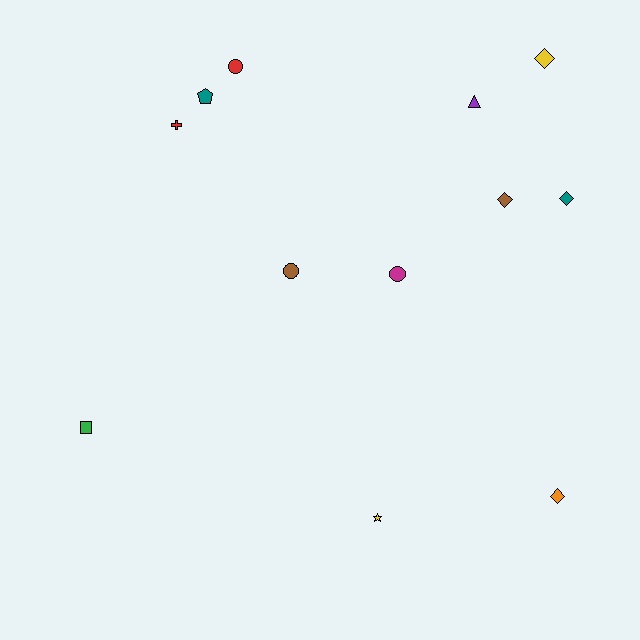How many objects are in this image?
There are 12 objects.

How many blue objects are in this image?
There are no blue objects.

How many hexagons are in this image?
There are no hexagons.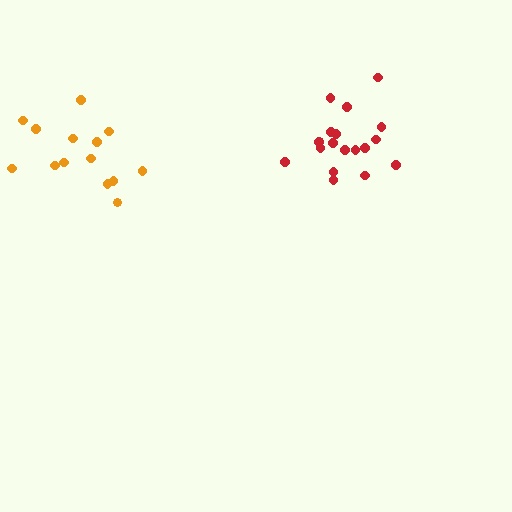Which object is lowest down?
The orange cluster is bottommost.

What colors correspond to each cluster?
The clusters are colored: red, orange.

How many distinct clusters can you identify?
There are 2 distinct clusters.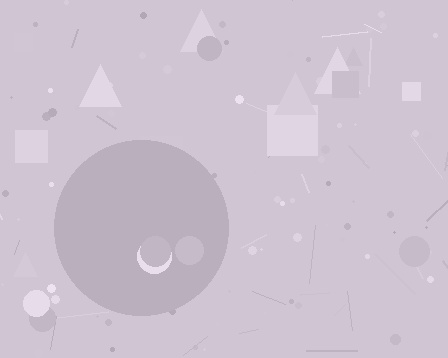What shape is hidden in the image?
A circle is hidden in the image.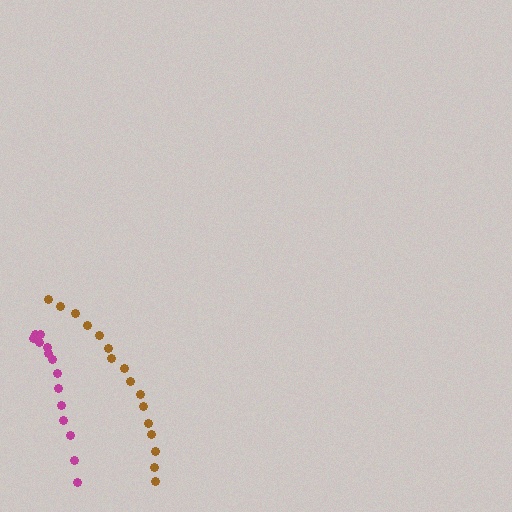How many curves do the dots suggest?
There are 2 distinct paths.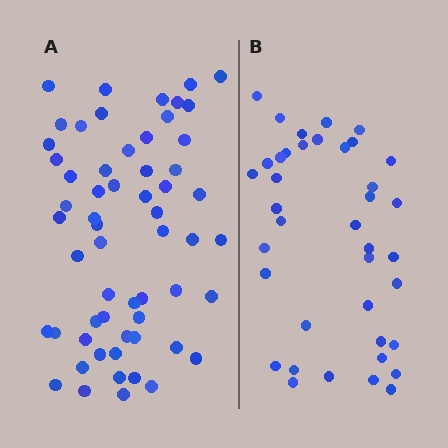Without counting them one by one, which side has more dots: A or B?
Region A (the left region) has more dots.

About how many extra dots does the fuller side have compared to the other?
Region A has approximately 20 more dots than region B.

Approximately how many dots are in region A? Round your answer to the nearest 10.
About 60 dots. (The exact count is 59, which rounds to 60.)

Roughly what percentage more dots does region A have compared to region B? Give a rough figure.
About 50% more.